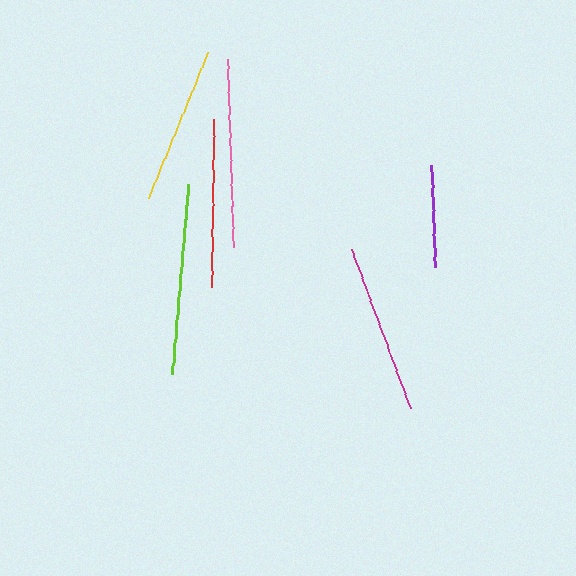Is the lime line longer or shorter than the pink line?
The lime line is longer than the pink line.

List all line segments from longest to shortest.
From longest to shortest: lime, pink, magenta, red, yellow, purple.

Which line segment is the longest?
The lime line is the longest at approximately 192 pixels.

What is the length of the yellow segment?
The yellow segment is approximately 157 pixels long.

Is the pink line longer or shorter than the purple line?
The pink line is longer than the purple line.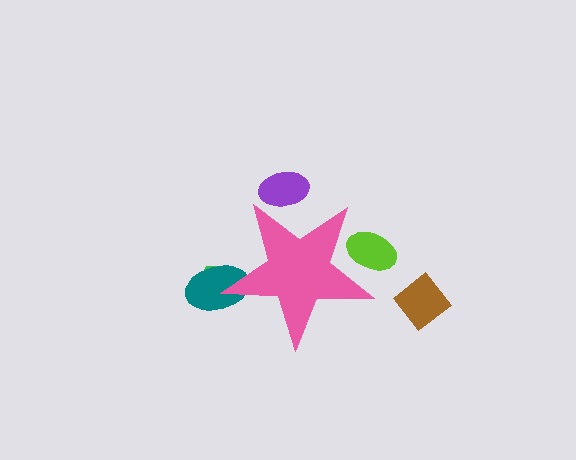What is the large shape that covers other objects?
A pink star.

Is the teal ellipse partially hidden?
Yes, the teal ellipse is partially hidden behind the pink star.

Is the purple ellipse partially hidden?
Yes, the purple ellipse is partially hidden behind the pink star.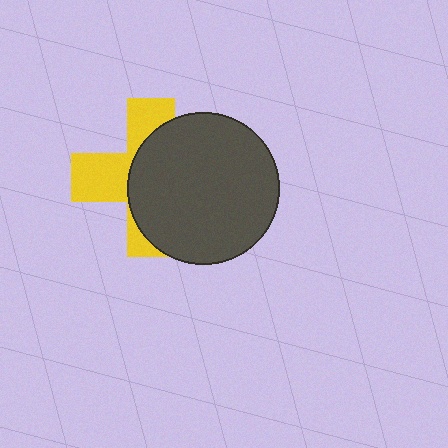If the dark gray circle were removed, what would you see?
You would see the complete yellow cross.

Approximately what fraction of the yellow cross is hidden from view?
Roughly 58% of the yellow cross is hidden behind the dark gray circle.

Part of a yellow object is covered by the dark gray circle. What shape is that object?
It is a cross.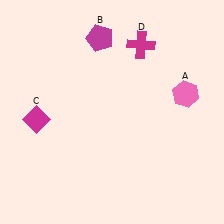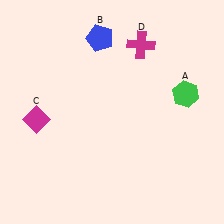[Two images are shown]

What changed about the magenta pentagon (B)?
In Image 1, B is magenta. In Image 2, it changed to blue.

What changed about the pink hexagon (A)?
In Image 1, A is pink. In Image 2, it changed to green.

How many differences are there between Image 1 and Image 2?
There are 2 differences between the two images.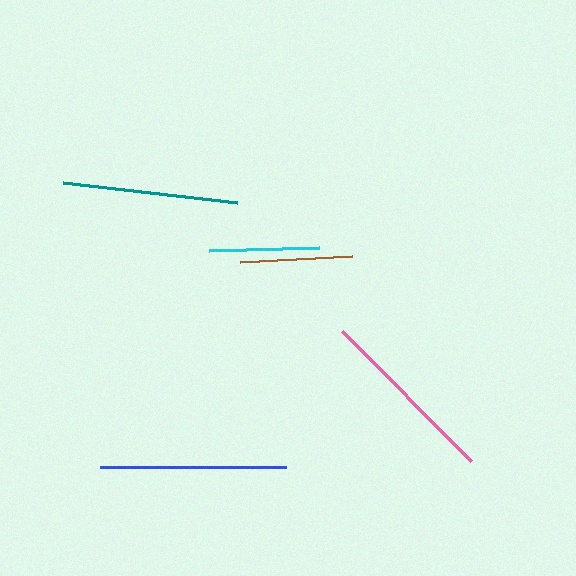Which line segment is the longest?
The blue line is the longest at approximately 186 pixels.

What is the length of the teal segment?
The teal segment is approximately 175 pixels long.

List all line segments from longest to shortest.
From longest to shortest: blue, pink, teal, brown, cyan.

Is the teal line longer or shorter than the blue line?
The blue line is longer than the teal line.